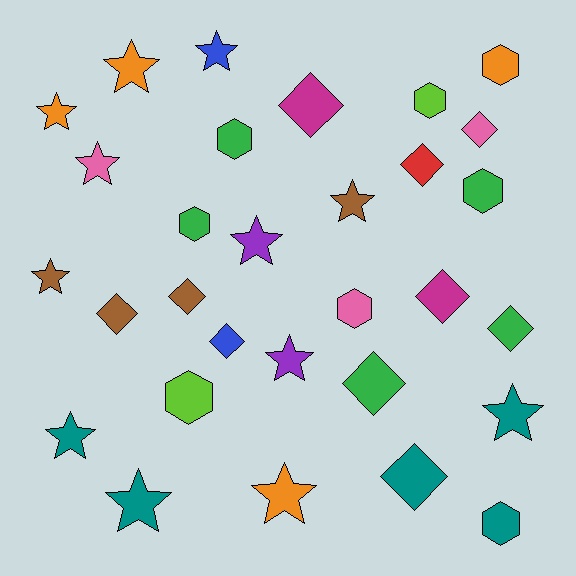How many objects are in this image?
There are 30 objects.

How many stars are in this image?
There are 12 stars.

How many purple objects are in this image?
There are 2 purple objects.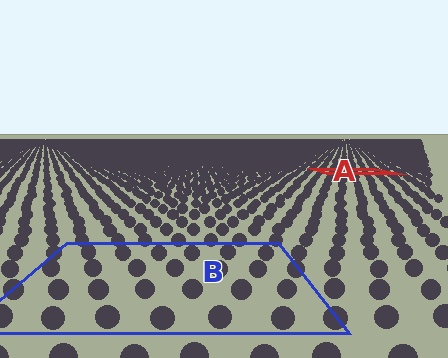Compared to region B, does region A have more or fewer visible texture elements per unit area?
Region A has more texture elements per unit area — they are packed more densely because it is farther away.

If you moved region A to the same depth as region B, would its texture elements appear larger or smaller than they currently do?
They would appear larger. At a closer depth, the same texture elements are projected at a bigger on-screen size.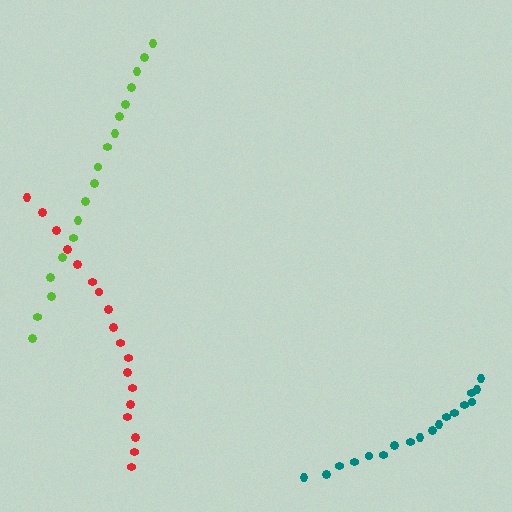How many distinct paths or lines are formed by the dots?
There are 3 distinct paths.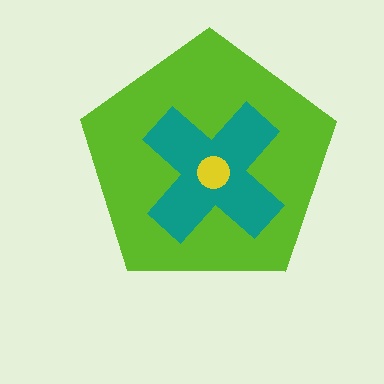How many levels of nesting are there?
3.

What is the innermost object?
The yellow circle.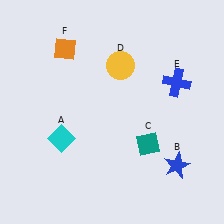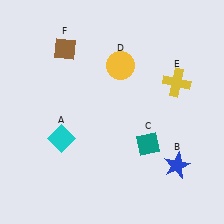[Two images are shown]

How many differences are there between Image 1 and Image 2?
There are 2 differences between the two images.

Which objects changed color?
E changed from blue to yellow. F changed from orange to brown.